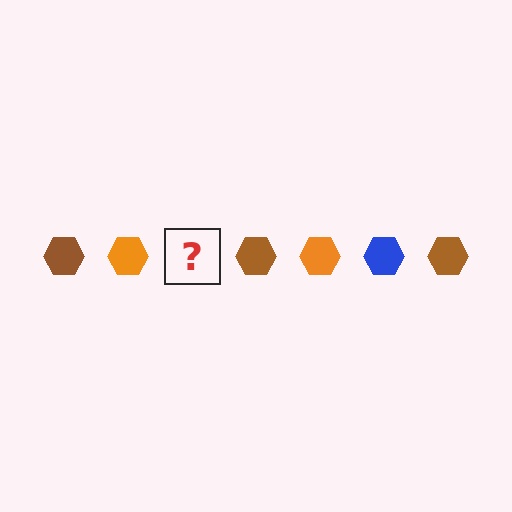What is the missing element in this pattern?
The missing element is a blue hexagon.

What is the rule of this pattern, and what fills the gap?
The rule is that the pattern cycles through brown, orange, blue hexagons. The gap should be filled with a blue hexagon.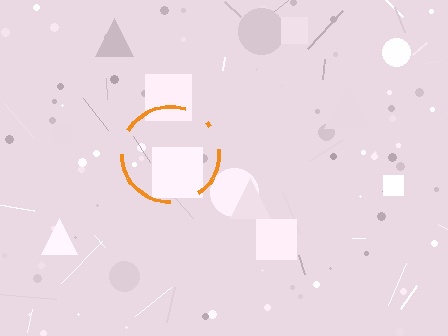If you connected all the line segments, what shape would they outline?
They would outline a circle.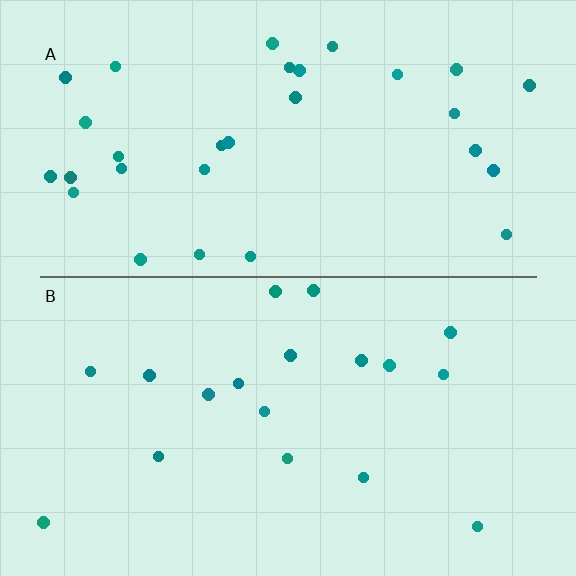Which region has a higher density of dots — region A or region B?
A (the top).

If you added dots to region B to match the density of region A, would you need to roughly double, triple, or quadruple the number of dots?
Approximately double.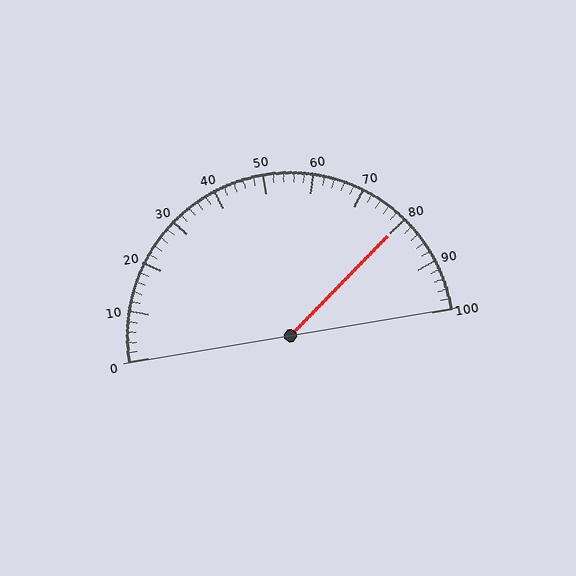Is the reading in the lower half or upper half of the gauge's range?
The reading is in the upper half of the range (0 to 100).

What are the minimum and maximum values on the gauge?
The gauge ranges from 0 to 100.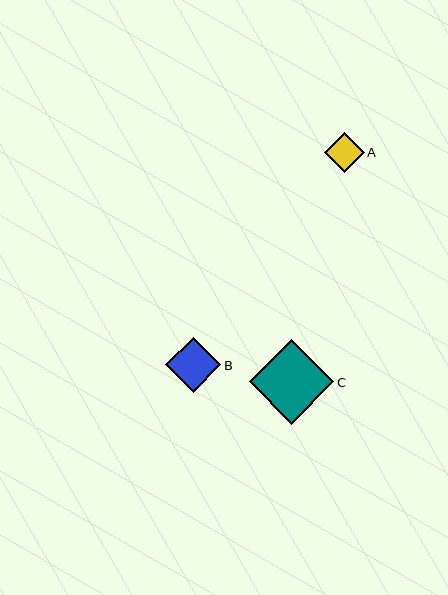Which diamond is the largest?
Diamond C is the largest with a size of approximately 85 pixels.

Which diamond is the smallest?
Diamond A is the smallest with a size of approximately 40 pixels.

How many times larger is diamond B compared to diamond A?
Diamond B is approximately 1.4 times the size of diamond A.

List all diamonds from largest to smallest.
From largest to smallest: C, B, A.